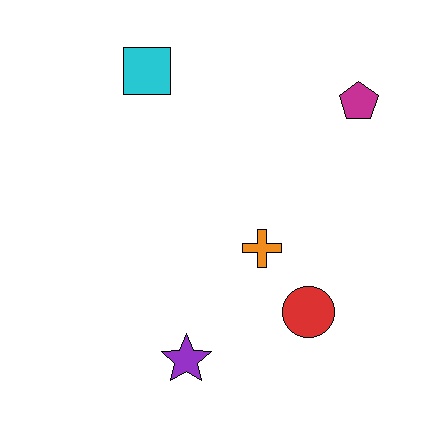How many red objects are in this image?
There is 1 red object.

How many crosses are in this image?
There is 1 cross.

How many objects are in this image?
There are 5 objects.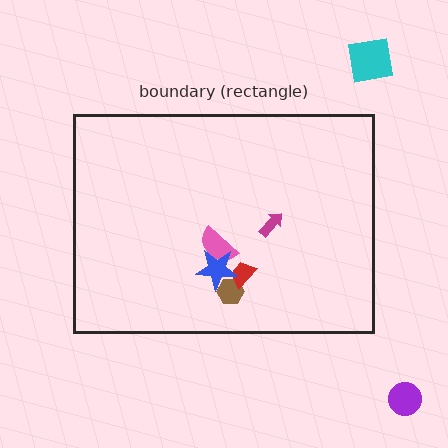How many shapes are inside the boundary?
5 inside, 2 outside.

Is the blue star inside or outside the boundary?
Inside.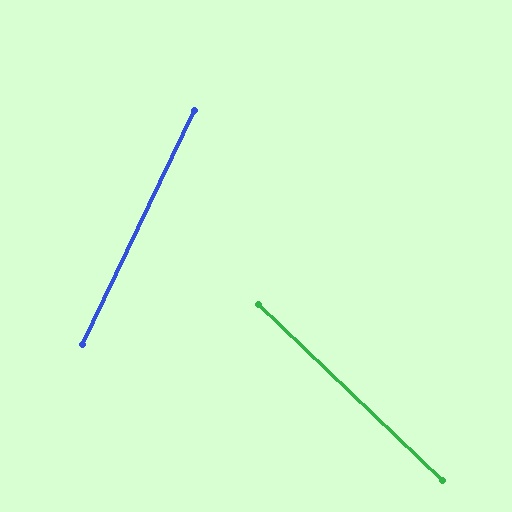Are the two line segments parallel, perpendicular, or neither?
Neither parallel nor perpendicular — they differ by about 72°.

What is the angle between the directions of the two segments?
Approximately 72 degrees.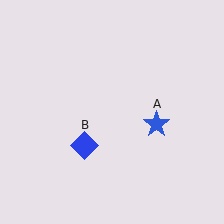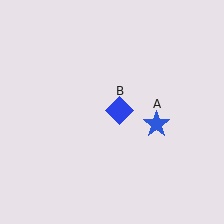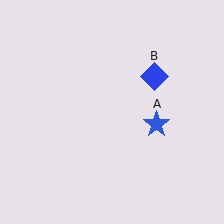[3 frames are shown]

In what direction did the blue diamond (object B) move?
The blue diamond (object B) moved up and to the right.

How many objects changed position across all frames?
1 object changed position: blue diamond (object B).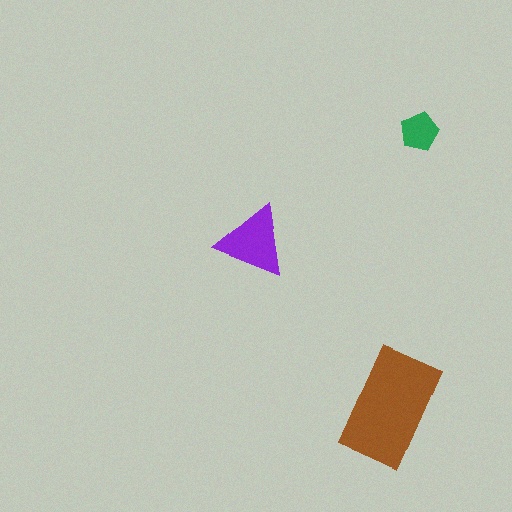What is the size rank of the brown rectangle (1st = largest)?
1st.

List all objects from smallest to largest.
The green pentagon, the purple triangle, the brown rectangle.